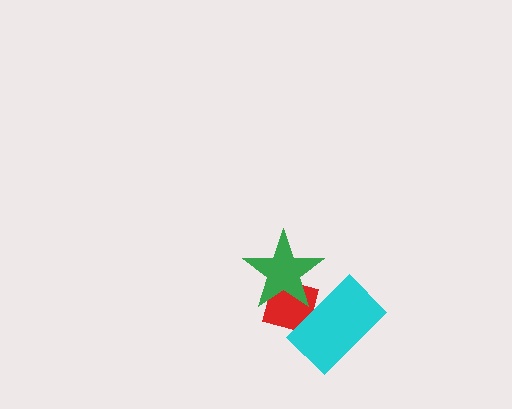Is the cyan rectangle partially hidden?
No, no other shape covers it.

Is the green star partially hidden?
Yes, it is partially covered by another shape.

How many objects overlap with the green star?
2 objects overlap with the green star.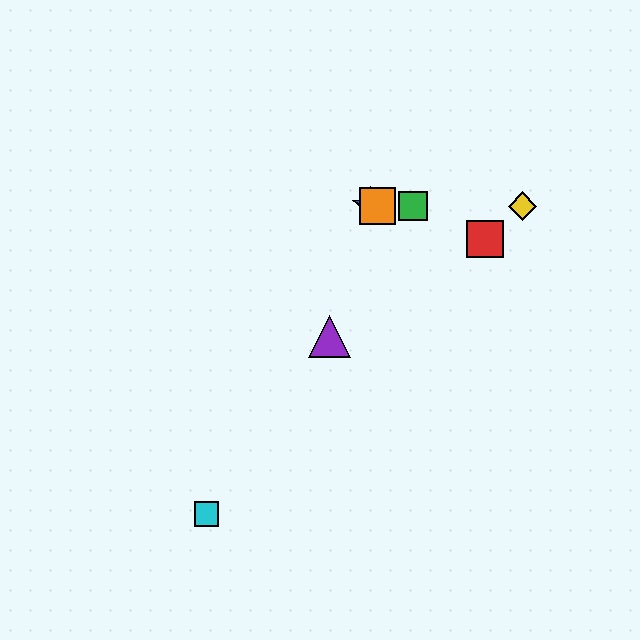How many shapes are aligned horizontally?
4 shapes (the blue star, the green square, the yellow diamond, the orange square) are aligned horizontally.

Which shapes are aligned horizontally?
The blue star, the green square, the yellow diamond, the orange square are aligned horizontally.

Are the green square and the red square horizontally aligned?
No, the green square is at y≈206 and the red square is at y≈239.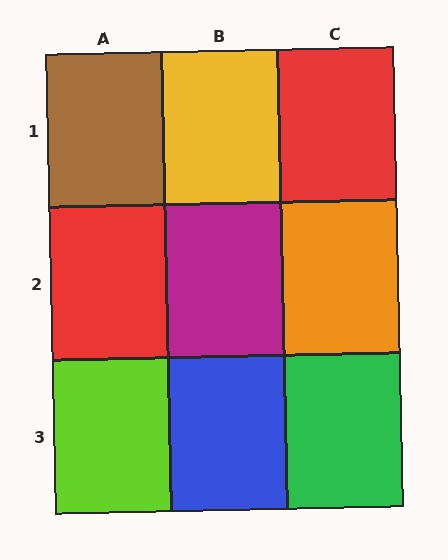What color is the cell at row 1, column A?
Brown.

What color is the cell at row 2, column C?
Orange.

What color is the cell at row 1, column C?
Red.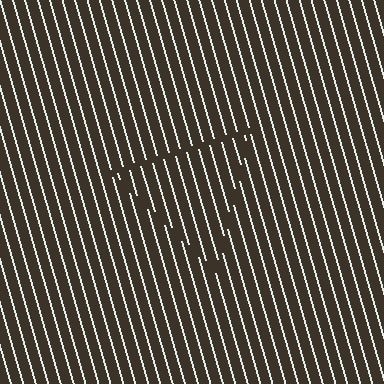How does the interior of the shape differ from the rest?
The interior of the shape contains the same grating, shifted by half a period — the contour is defined by the phase discontinuity where line-ends from the inner and outer gratings abut.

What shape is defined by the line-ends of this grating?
An illusory triangle. The interior of the shape contains the same grating, shifted by half a period — the contour is defined by the phase discontinuity where line-ends from the inner and outer gratings abut.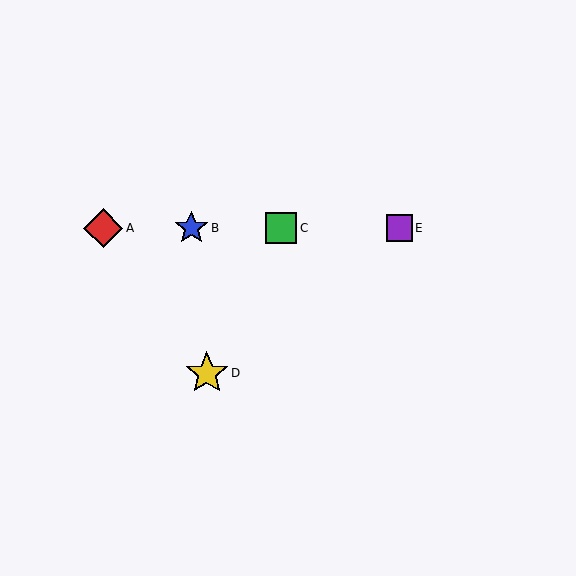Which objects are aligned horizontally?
Objects A, B, C, E are aligned horizontally.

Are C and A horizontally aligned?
Yes, both are at y≈228.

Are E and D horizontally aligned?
No, E is at y≈228 and D is at y≈373.